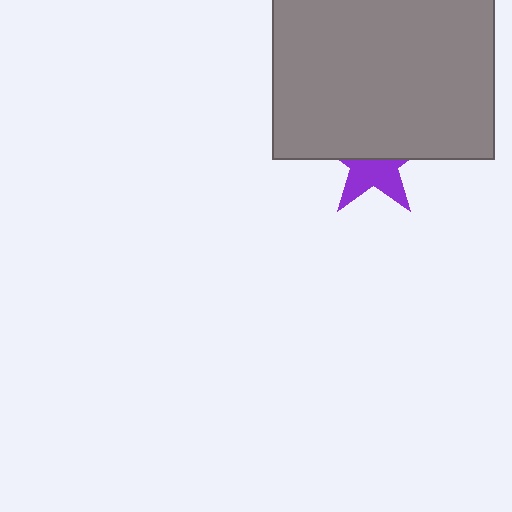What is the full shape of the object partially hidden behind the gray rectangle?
The partially hidden object is a purple star.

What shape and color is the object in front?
The object in front is a gray rectangle.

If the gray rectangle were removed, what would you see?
You would see the complete purple star.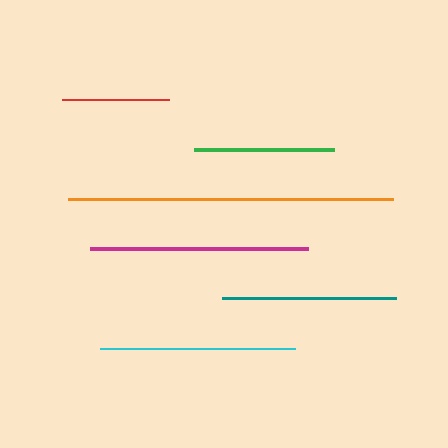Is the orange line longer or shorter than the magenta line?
The orange line is longer than the magenta line.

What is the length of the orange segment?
The orange segment is approximately 325 pixels long.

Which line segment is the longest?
The orange line is the longest at approximately 325 pixels.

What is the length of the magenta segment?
The magenta segment is approximately 218 pixels long.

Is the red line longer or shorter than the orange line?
The orange line is longer than the red line.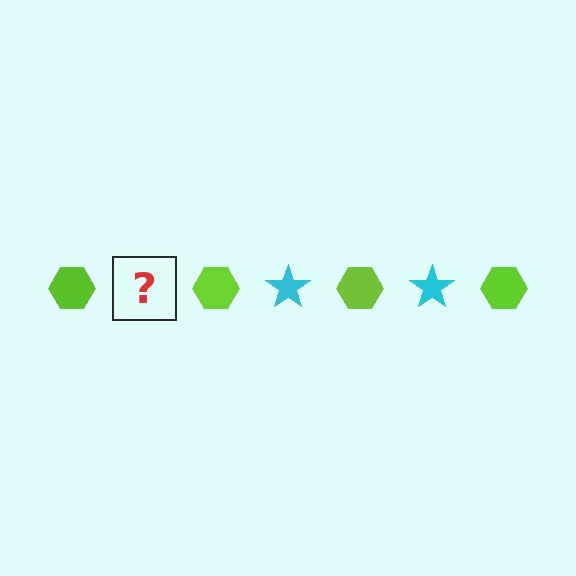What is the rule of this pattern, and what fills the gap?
The rule is that the pattern alternates between lime hexagon and cyan star. The gap should be filled with a cyan star.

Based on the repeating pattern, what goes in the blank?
The blank should be a cyan star.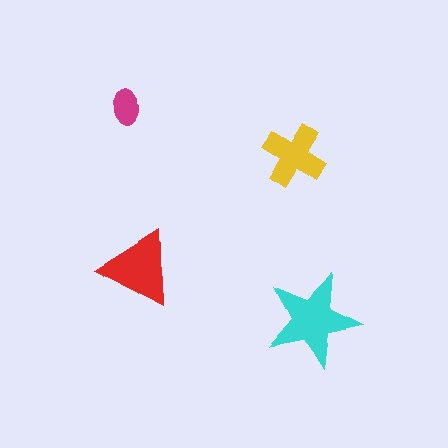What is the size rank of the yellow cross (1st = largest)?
3rd.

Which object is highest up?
The magenta ellipse is topmost.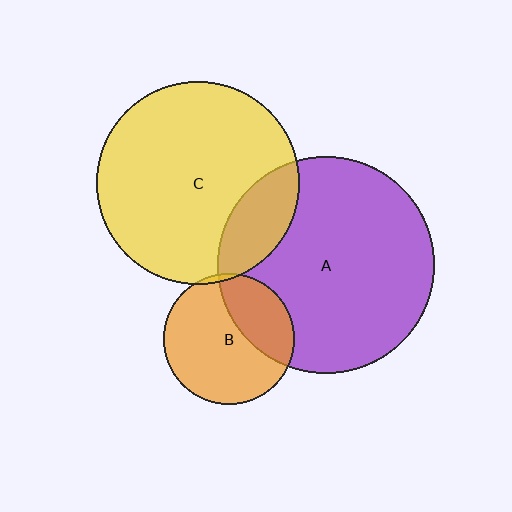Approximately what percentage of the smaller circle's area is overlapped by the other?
Approximately 5%.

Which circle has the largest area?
Circle A (purple).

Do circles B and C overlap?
Yes.